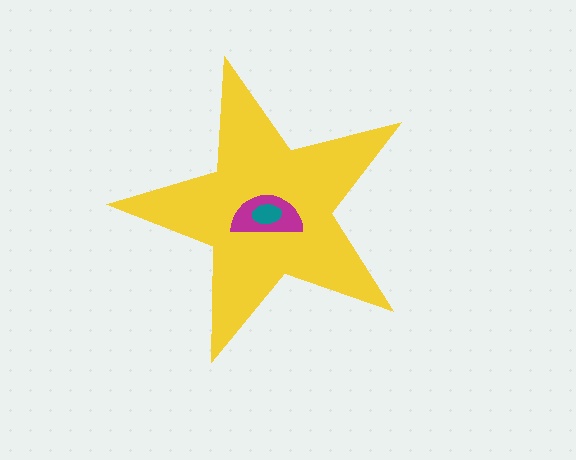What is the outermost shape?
The yellow star.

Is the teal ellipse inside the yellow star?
Yes.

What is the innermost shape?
The teal ellipse.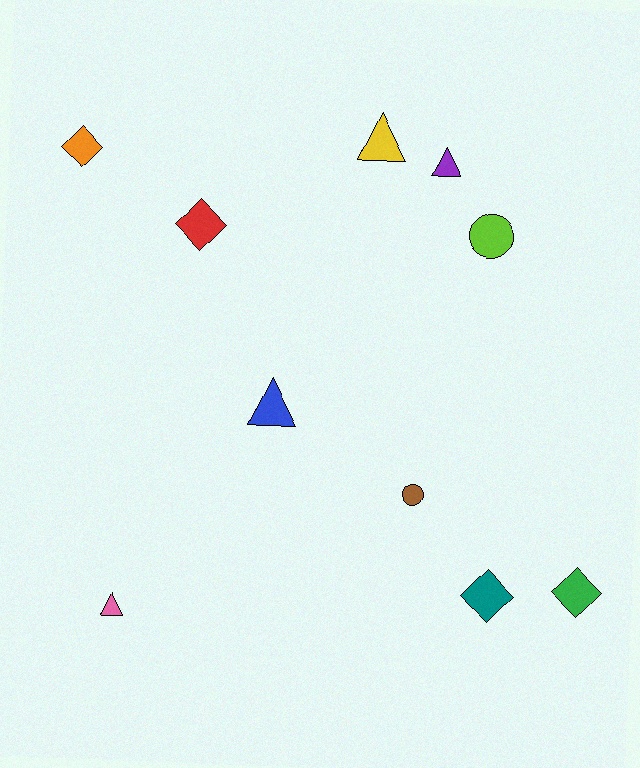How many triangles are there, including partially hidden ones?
There are 4 triangles.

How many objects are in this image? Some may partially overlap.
There are 10 objects.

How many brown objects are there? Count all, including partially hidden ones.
There is 1 brown object.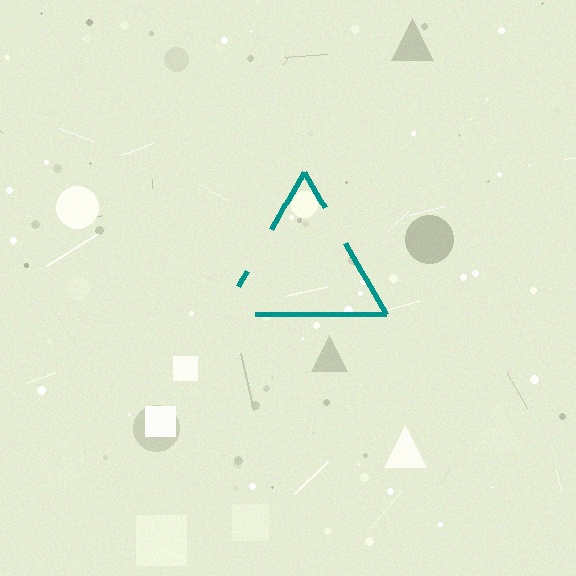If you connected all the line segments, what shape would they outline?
They would outline a triangle.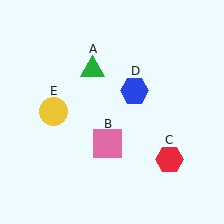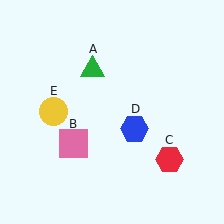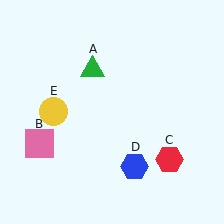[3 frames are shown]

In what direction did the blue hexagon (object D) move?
The blue hexagon (object D) moved down.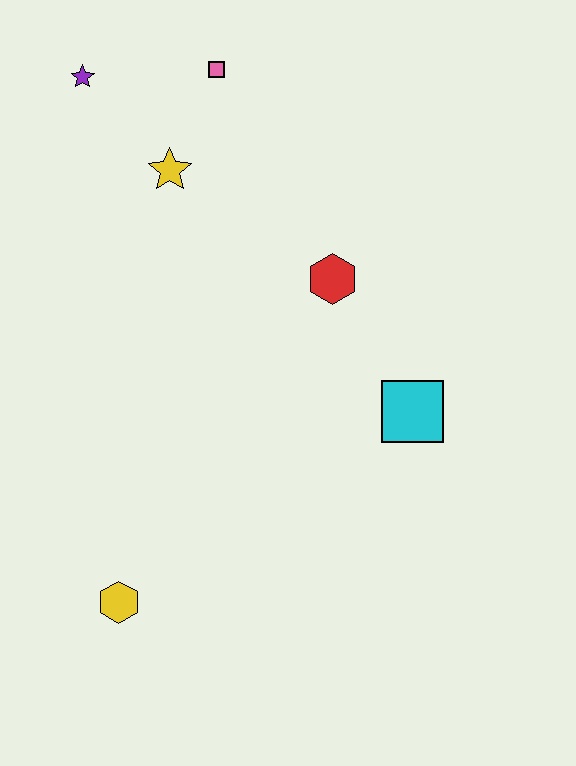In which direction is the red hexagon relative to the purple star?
The red hexagon is to the right of the purple star.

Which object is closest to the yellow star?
The pink square is closest to the yellow star.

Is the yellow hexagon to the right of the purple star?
Yes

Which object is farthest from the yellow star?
The yellow hexagon is farthest from the yellow star.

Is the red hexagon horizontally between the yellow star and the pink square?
No